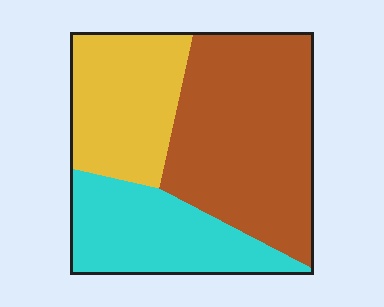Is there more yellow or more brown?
Brown.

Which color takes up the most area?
Brown, at roughly 45%.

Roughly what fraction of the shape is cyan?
Cyan takes up about one quarter (1/4) of the shape.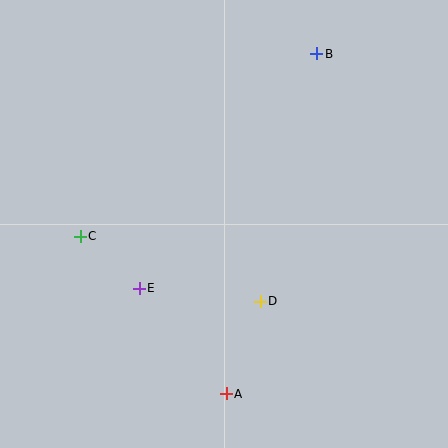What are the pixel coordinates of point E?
Point E is at (139, 288).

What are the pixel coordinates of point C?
Point C is at (80, 236).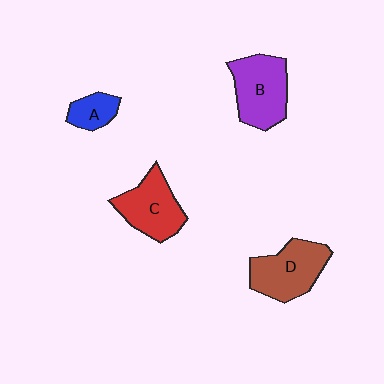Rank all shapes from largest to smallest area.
From largest to smallest: B (purple), D (brown), C (red), A (blue).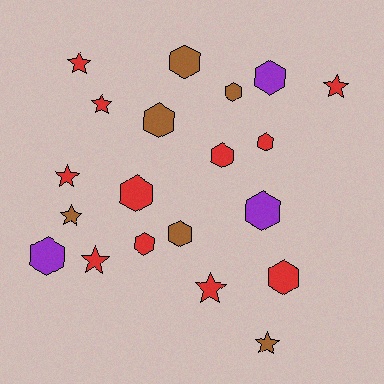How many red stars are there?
There are 6 red stars.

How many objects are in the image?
There are 20 objects.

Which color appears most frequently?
Red, with 11 objects.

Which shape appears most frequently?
Hexagon, with 12 objects.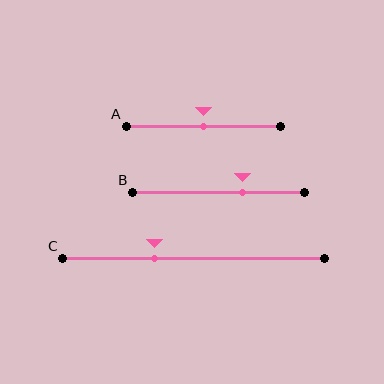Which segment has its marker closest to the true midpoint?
Segment A has its marker closest to the true midpoint.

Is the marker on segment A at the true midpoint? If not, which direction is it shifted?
Yes, the marker on segment A is at the true midpoint.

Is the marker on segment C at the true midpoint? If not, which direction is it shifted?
No, the marker on segment C is shifted to the left by about 15% of the segment length.